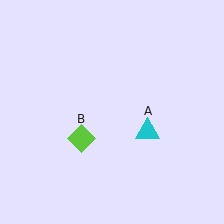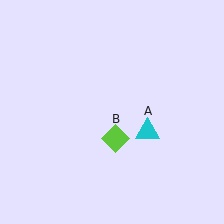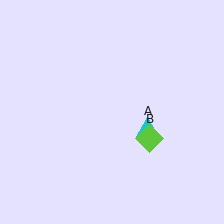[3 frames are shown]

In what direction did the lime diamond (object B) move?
The lime diamond (object B) moved right.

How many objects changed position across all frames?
1 object changed position: lime diamond (object B).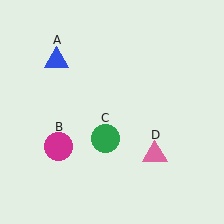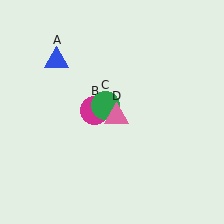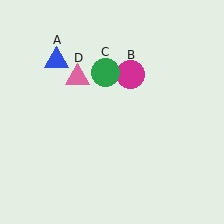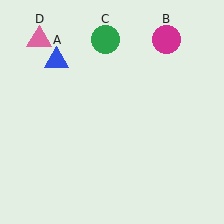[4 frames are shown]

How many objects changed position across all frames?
3 objects changed position: magenta circle (object B), green circle (object C), pink triangle (object D).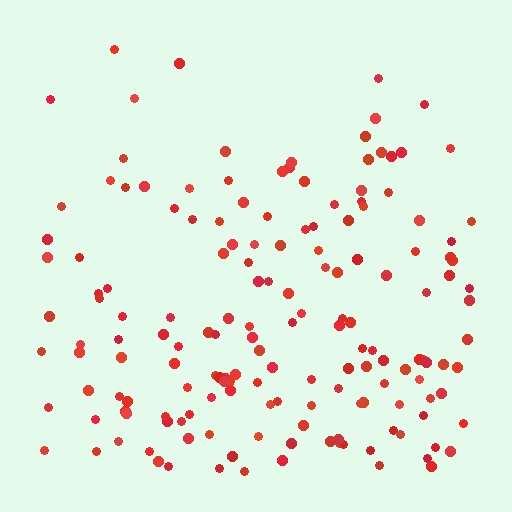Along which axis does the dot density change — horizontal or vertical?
Vertical.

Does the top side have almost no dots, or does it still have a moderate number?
Still a moderate number, just noticeably fewer than the bottom.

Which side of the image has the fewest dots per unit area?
The top.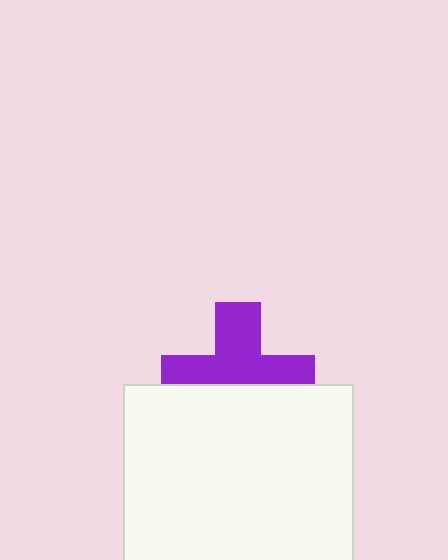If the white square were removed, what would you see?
You would see the complete purple cross.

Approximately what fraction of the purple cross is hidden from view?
Roughly 44% of the purple cross is hidden behind the white square.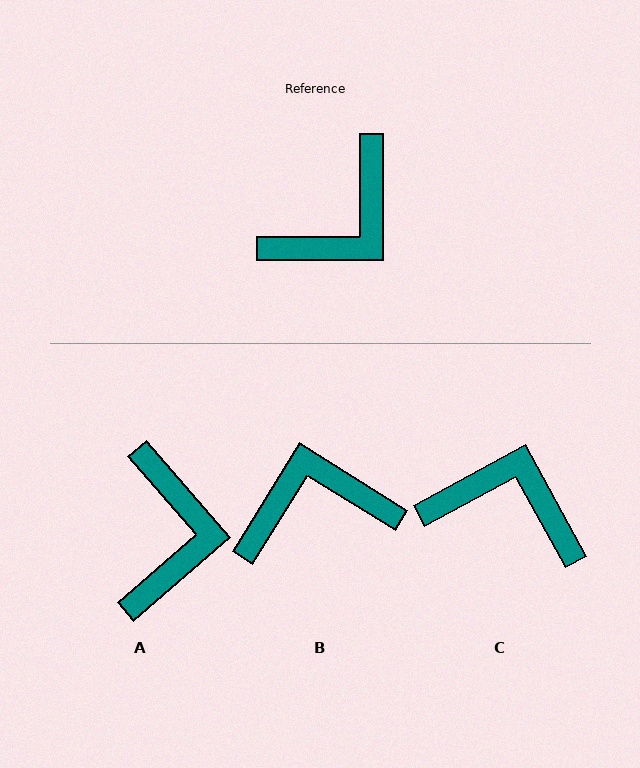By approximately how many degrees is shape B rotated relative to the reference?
Approximately 148 degrees counter-clockwise.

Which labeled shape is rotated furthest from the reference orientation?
B, about 148 degrees away.